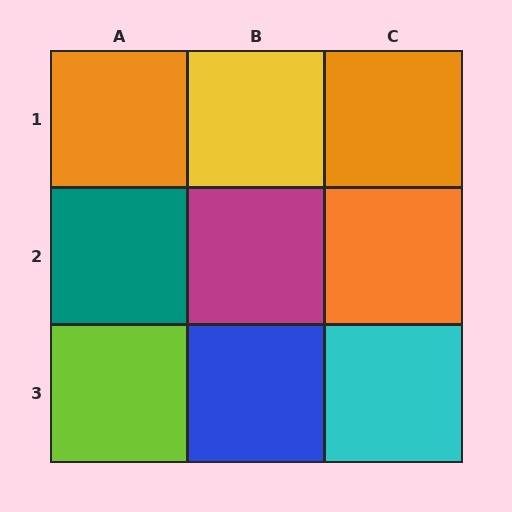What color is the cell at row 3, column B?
Blue.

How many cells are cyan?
1 cell is cyan.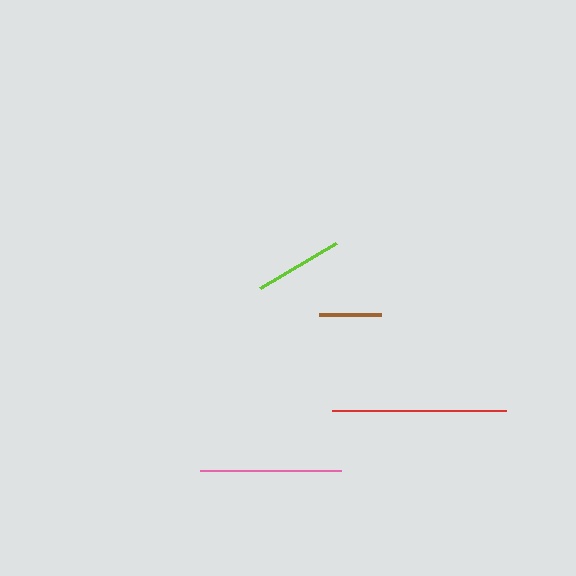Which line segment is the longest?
The red line is the longest at approximately 174 pixels.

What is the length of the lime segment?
The lime segment is approximately 88 pixels long.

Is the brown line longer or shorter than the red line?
The red line is longer than the brown line.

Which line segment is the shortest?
The brown line is the shortest at approximately 61 pixels.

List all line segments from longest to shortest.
From longest to shortest: red, pink, lime, brown.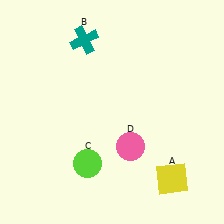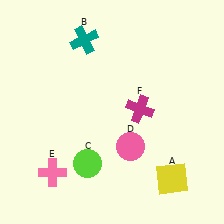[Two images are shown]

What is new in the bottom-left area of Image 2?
A pink cross (E) was added in the bottom-left area of Image 2.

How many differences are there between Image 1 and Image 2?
There are 2 differences between the two images.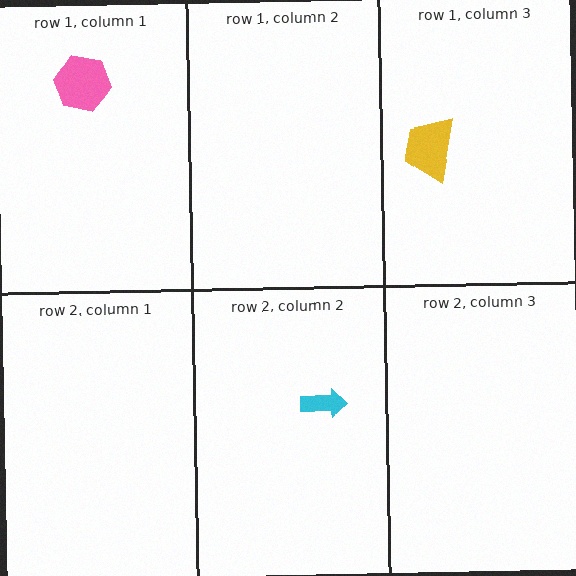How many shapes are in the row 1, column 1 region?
1.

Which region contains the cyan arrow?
The row 2, column 2 region.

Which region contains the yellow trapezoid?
The row 1, column 3 region.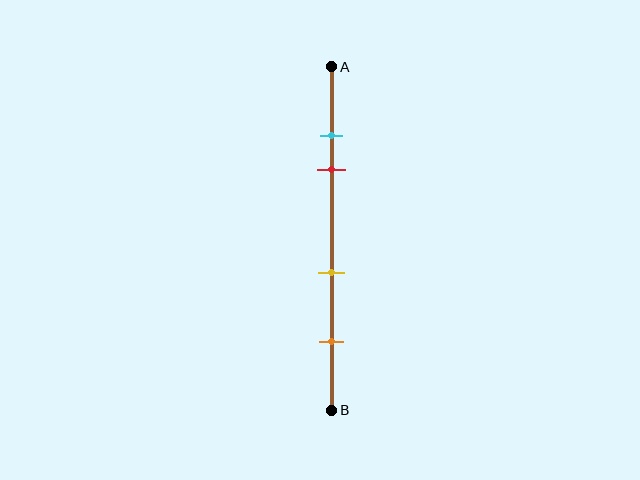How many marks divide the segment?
There are 4 marks dividing the segment.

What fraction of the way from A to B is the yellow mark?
The yellow mark is approximately 60% (0.6) of the way from A to B.